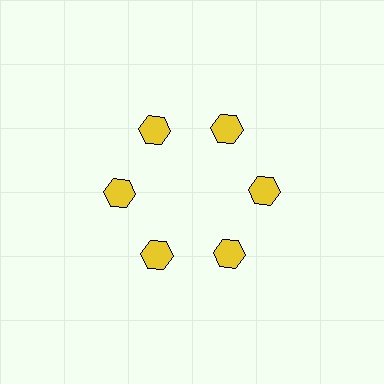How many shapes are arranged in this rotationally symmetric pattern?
There are 6 shapes, arranged in 6 groups of 1.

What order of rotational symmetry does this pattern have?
This pattern has 6-fold rotational symmetry.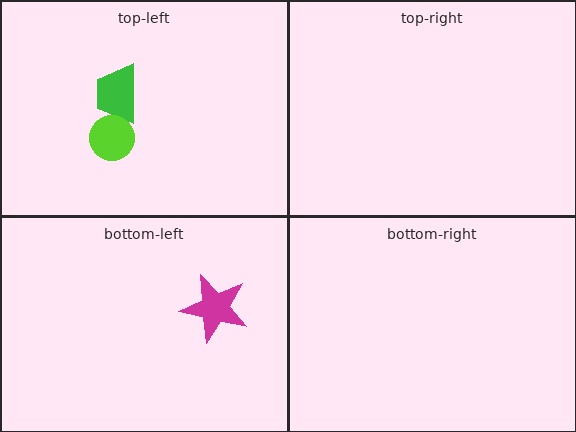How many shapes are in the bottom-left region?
1.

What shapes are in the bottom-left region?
The magenta star.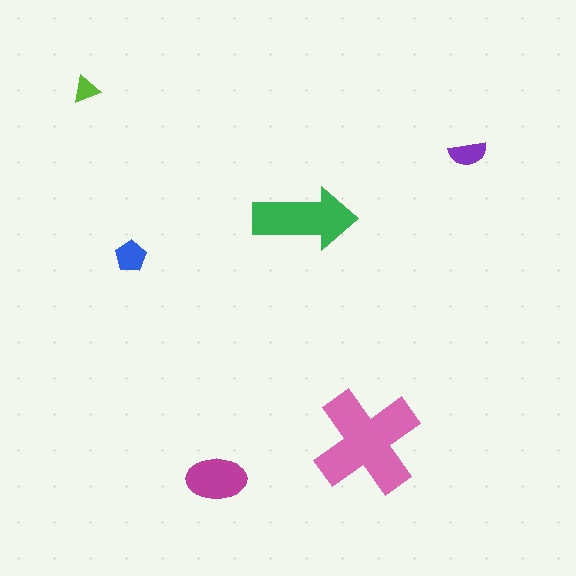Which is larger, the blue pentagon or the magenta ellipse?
The magenta ellipse.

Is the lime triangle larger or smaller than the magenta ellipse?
Smaller.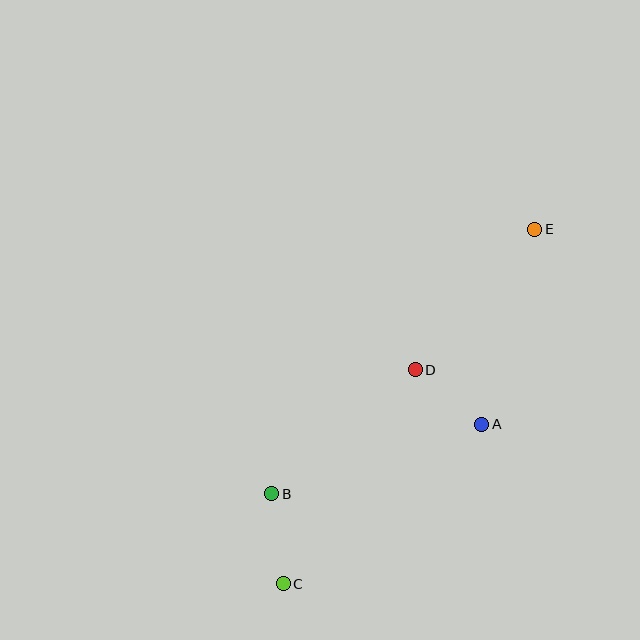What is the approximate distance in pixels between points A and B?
The distance between A and B is approximately 221 pixels.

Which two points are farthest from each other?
Points C and E are farthest from each other.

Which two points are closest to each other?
Points A and D are closest to each other.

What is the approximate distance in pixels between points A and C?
The distance between A and C is approximately 254 pixels.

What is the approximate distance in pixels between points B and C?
The distance between B and C is approximately 91 pixels.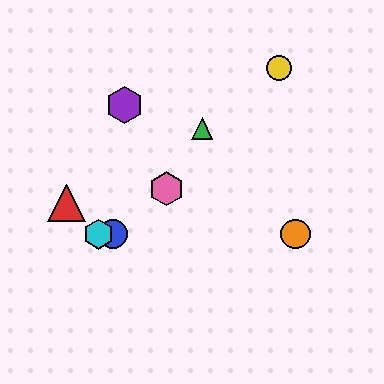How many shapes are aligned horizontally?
3 shapes (the blue circle, the orange circle, the cyan hexagon) are aligned horizontally.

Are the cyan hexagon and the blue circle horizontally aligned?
Yes, both are at y≈234.